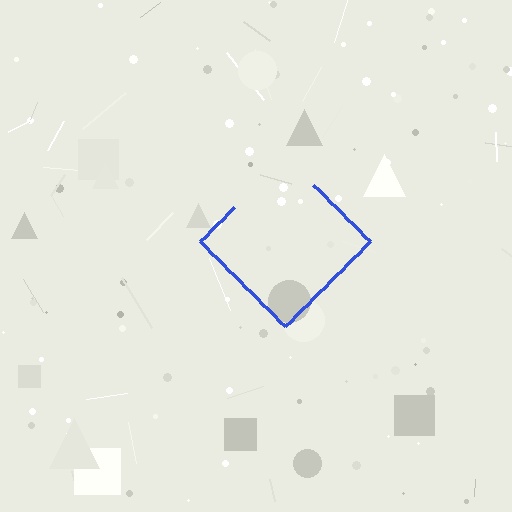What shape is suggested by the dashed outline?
The dashed outline suggests a diamond.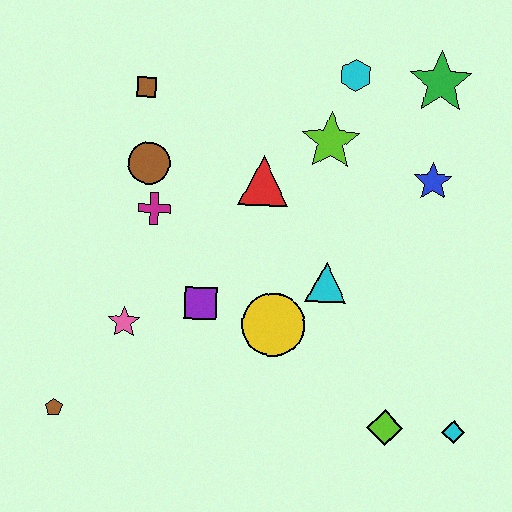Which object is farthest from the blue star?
The brown pentagon is farthest from the blue star.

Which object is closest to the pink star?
The purple square is closest to the pink star.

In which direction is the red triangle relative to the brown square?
The red triangle is to the right of the brown square.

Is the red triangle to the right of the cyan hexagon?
No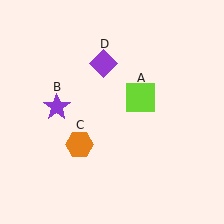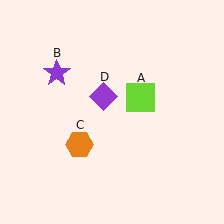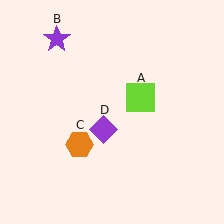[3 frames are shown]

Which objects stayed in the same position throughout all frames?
Lime square (object A) and orange hexagon (object C) remained stationary.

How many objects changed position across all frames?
2 objects changed position: purple star (object B), purple diamond (object D).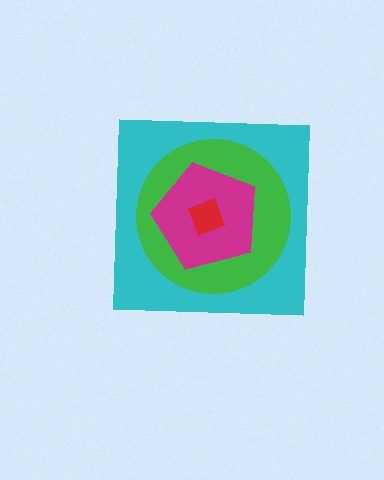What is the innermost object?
The red square.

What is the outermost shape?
The cyan square.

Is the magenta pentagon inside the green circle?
Yes.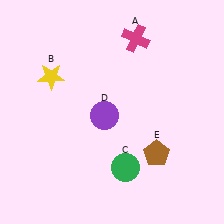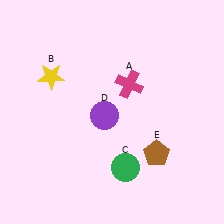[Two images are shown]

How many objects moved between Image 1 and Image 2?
1 object moved between the two images.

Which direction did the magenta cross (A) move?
The magenta cross (A) moved down.